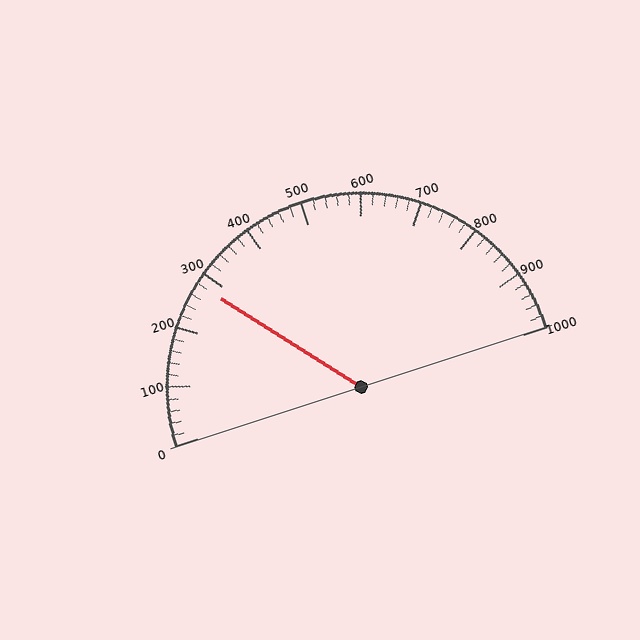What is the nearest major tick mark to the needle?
The nearest major tick mark is 300.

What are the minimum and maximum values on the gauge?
The gauge ranges from 0 to 1000.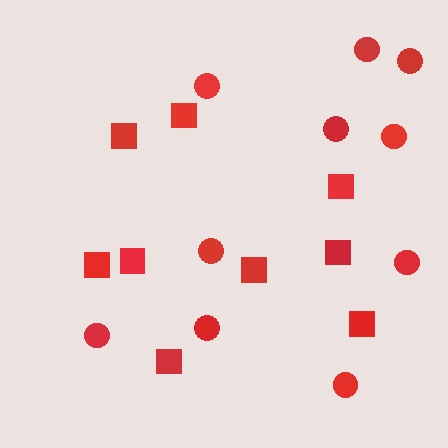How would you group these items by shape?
There are 2 groups: one group of squares (9) and one group of circles (10).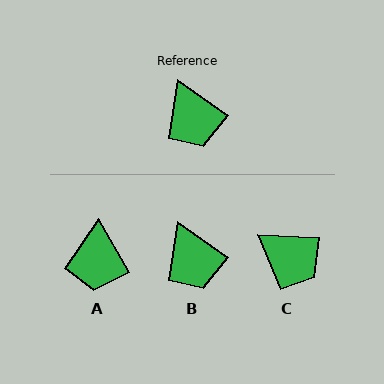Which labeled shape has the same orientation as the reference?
B.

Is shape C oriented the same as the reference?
No, it is off by about 32 degrees.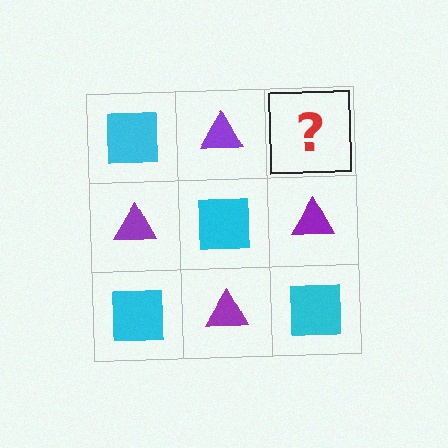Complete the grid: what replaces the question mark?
The question mark should be replaced with a cyan square.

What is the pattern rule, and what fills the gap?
The rule is that it alternates cyan square and purple triangle in a checkerboard pattern. The gap should be filled with a cyan square.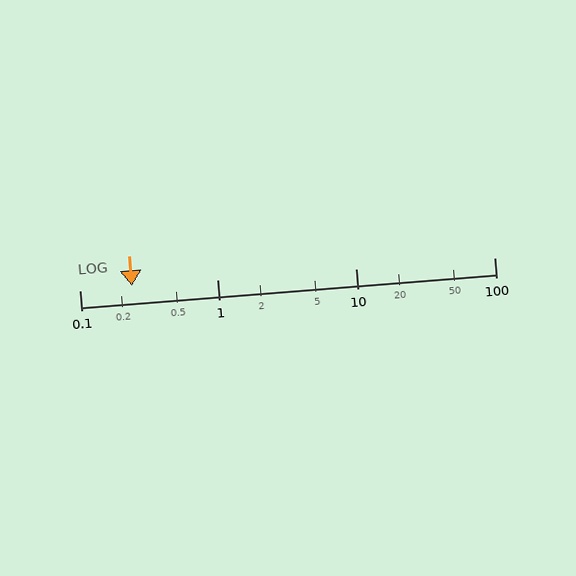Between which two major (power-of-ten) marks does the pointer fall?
The pointer is between 0.1 and 1.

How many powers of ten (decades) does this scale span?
The scale spans 3 decades, from 0.1 to 100.